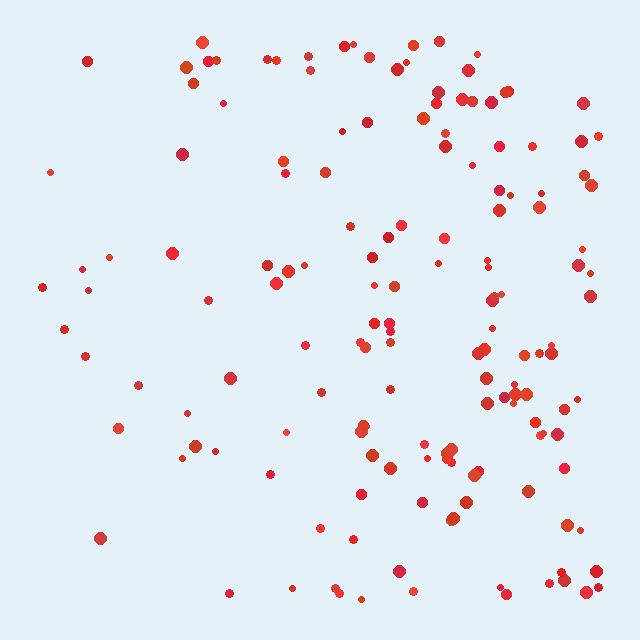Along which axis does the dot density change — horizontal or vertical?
Horizontal.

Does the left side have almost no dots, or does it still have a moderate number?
Still a moderate number, just noticeably fewer than the right.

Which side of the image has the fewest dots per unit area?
The left.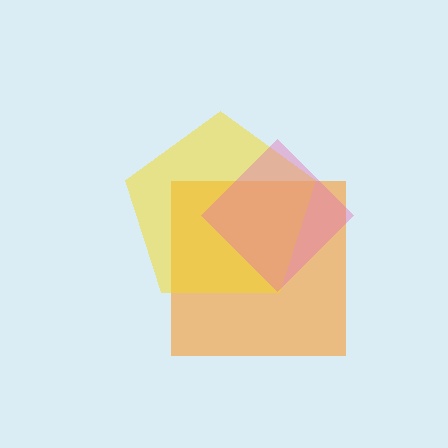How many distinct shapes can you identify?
There are 3 distinct shapes: an orange square, a yellow pentagon, a pink diamond.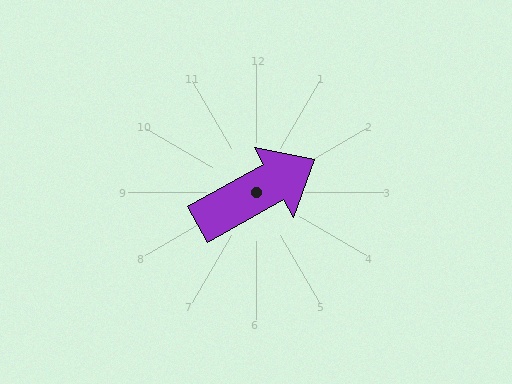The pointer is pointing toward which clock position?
Roughly 2 o'clock.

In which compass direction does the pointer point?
Northeast.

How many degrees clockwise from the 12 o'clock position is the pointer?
Approximately 61 degrees.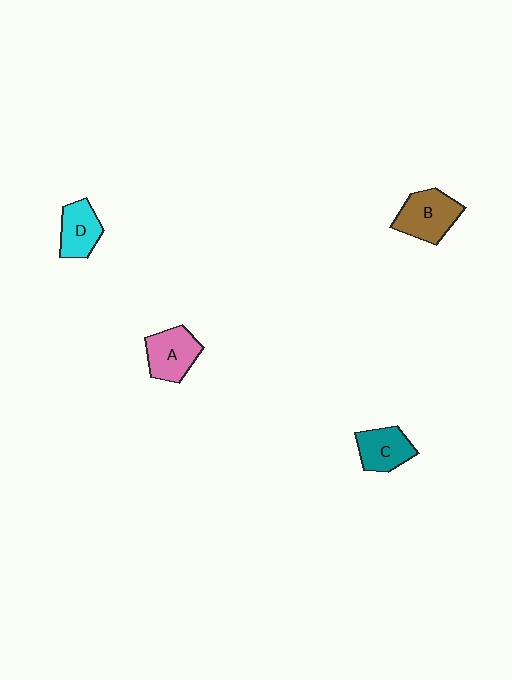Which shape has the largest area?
Shape B (brown).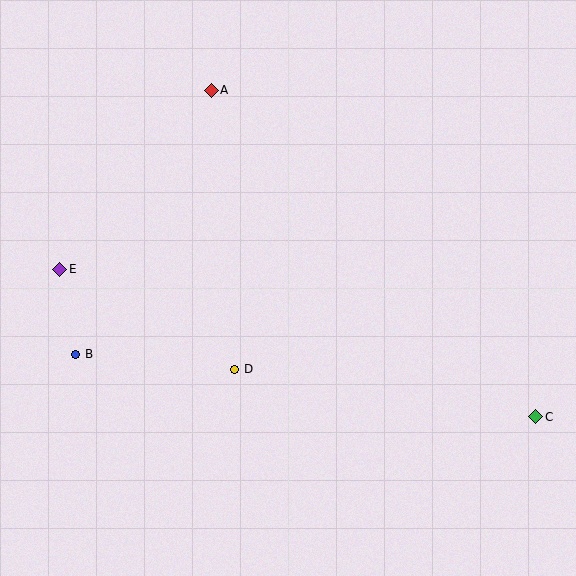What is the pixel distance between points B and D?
The distance between B and D is 160 pixels.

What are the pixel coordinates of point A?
Point A is at (211, 90).